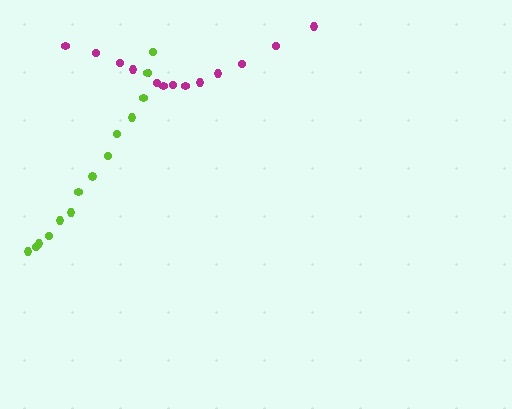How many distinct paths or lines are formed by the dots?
There are 2 distinct paths.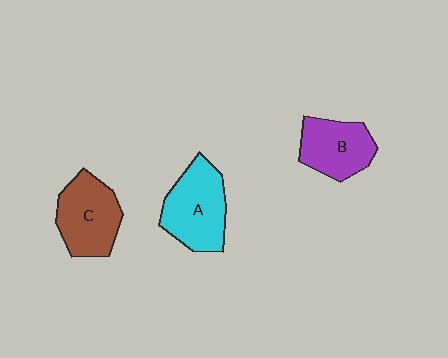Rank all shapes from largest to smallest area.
From largest to smallest: A (cyan), C (brown), B (purple).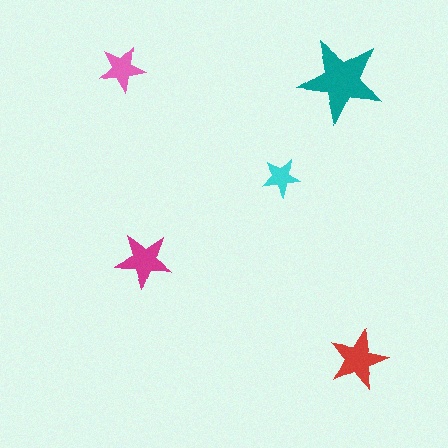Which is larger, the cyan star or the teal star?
The teal one.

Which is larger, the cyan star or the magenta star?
The magenta one.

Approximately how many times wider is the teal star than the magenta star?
About 1.5 times wider.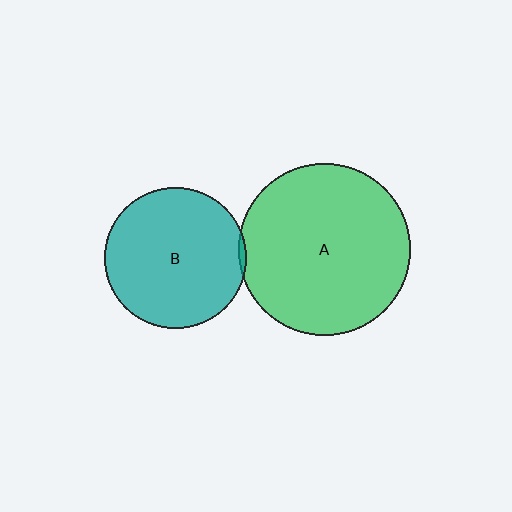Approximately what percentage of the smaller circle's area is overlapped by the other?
Approximately 5%.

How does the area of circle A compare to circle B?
Approximately 1.5 times.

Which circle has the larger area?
Circle A (green).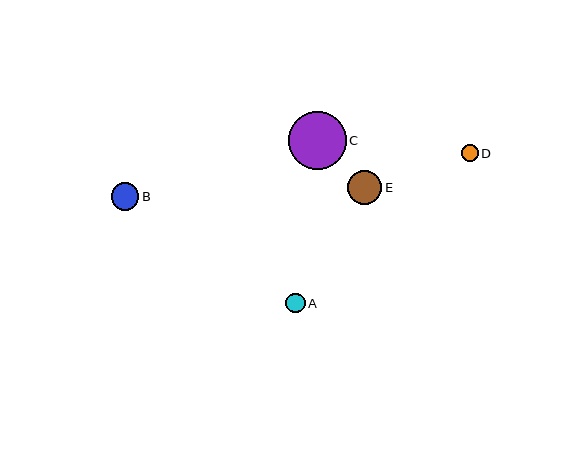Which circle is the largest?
Circle C is the largest with a size of approximately 58 pixels.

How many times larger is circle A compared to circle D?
Circle A is approximately 1.1 times the size of circle D.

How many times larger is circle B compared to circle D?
Circle B is approximately 1.6 times the size of circle D.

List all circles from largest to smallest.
From largest to smallest: C, E, B, A, D.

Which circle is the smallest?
Circle D is the smallest with a size of approximately 17 pixels.